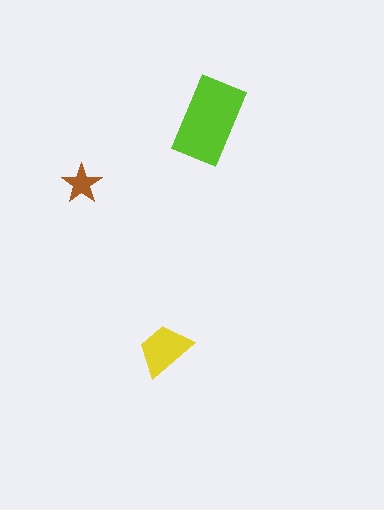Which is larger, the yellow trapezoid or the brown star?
The yellow trapezoid.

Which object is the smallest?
The brown star.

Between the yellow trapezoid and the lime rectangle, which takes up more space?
The lime rectangle.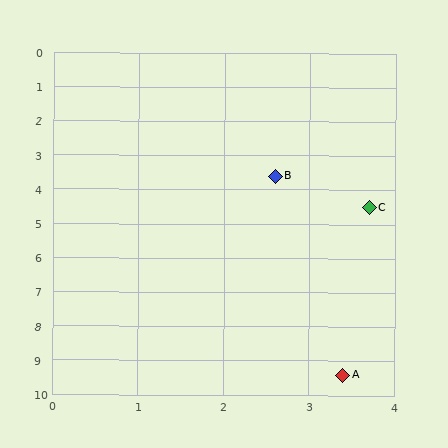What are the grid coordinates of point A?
Point A is at approximately (3.4, 9.4).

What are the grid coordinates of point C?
Point C is at approximately (3.7, 4.5).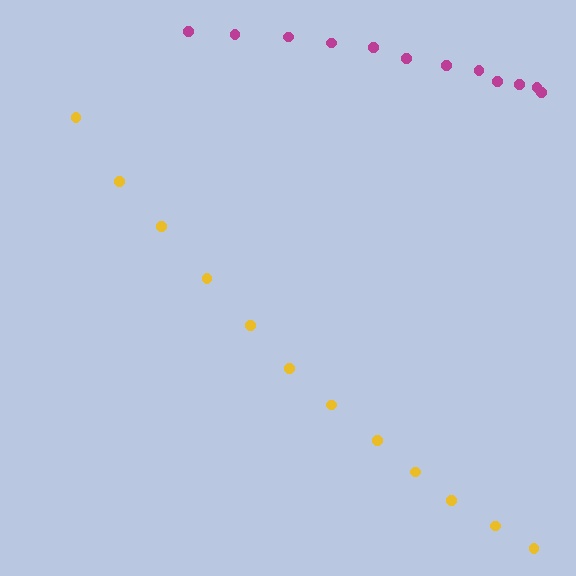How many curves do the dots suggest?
There are 2 distinct paths.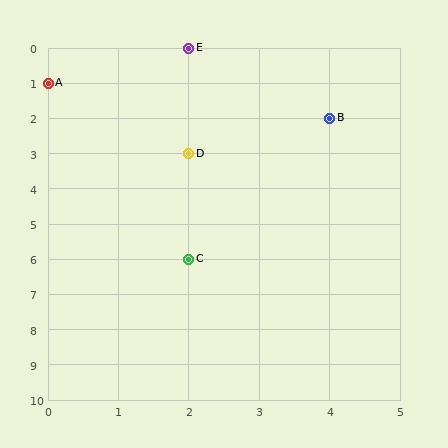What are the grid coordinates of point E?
Point E is at grid coordinates (2, 0).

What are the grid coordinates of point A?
Point A is at grid coordinates (0, 1).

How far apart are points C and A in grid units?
Points C and A are 2 columns and 5 rows apart (about 5.4 grid units diagonally).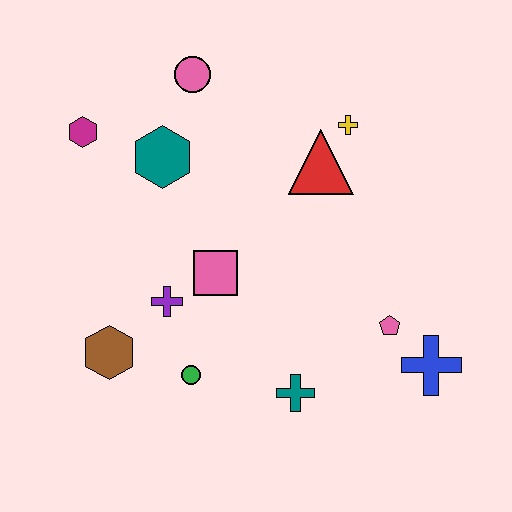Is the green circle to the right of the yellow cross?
No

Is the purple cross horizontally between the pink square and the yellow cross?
No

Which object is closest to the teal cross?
The green circle is closest to the teal cross.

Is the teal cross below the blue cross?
Yes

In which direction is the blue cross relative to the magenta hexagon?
The blue cross is to the right of the magenta hexagon.